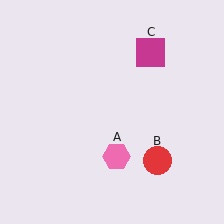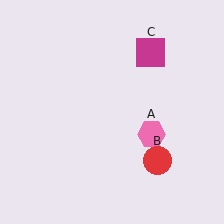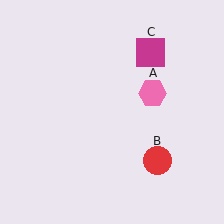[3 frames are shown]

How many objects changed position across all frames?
1 object changed position: pink hexagon (object A).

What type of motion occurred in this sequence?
The pink hexagon (object A) rotated counterclockwise around the center of the scene.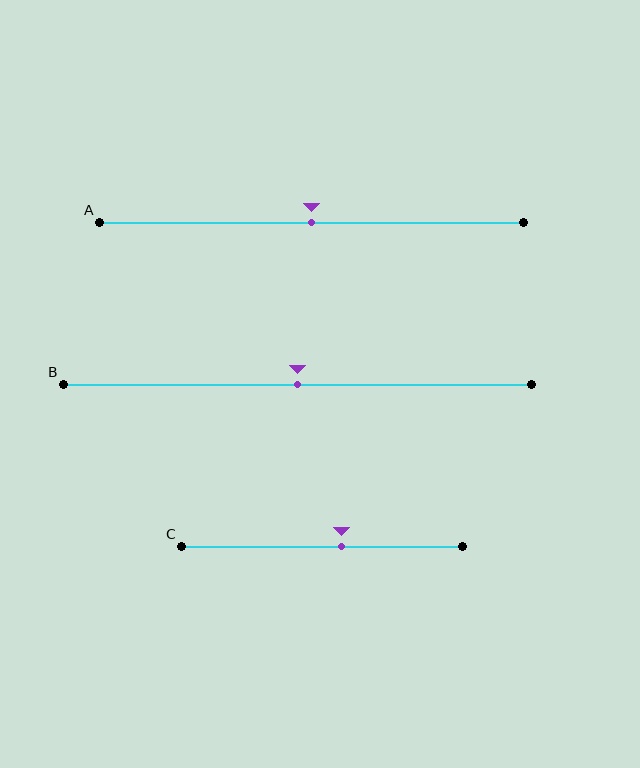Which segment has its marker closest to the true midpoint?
Segment A has its marker closest to the true midpoint.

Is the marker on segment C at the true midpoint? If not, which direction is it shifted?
No, the marker on segment C is shifted to the right by about 7% of the segment length.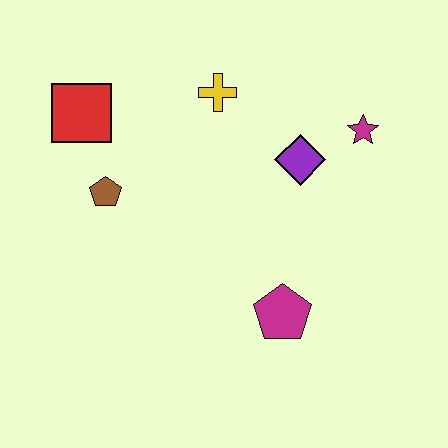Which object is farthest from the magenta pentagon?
The red square is farthest from the magenta pentagon.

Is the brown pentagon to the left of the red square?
No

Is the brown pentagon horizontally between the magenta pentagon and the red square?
Yes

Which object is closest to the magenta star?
The purple diamond is closest to the magenta star.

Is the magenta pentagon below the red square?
Yes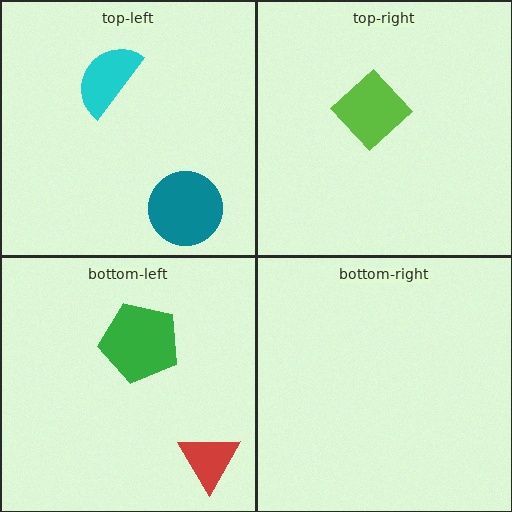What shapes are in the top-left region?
The teal circle, the cyan semicircle.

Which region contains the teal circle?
The top-left region.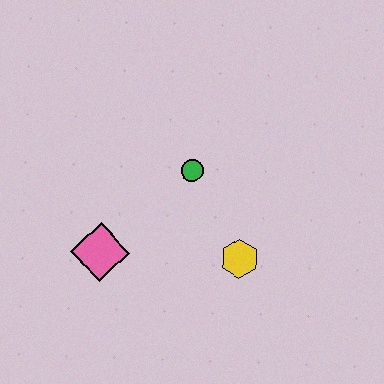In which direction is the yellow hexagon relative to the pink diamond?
The yellow hexagon is to the right of the pink diamond.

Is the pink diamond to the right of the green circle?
No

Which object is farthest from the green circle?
The pink diamond is farthest from the green circle.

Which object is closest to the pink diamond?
The green circle is closest to the pink diamond.